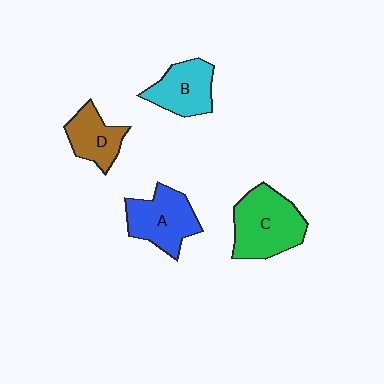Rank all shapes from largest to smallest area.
From largest to smallest: C (green), A (blue), B (cyan), D (brown).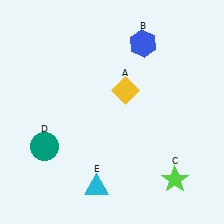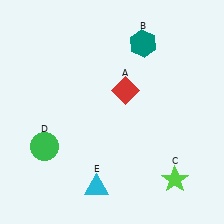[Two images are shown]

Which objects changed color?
A changed from yellow to red. B changed from blue to teal. D changed from teal to green.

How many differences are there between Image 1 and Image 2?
There are 3 differences between the two images.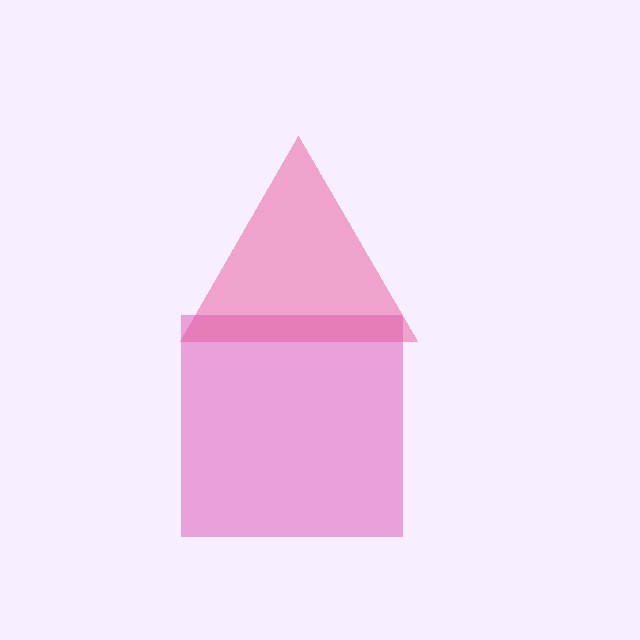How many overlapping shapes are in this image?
There are 2 overlapping shapes in the image.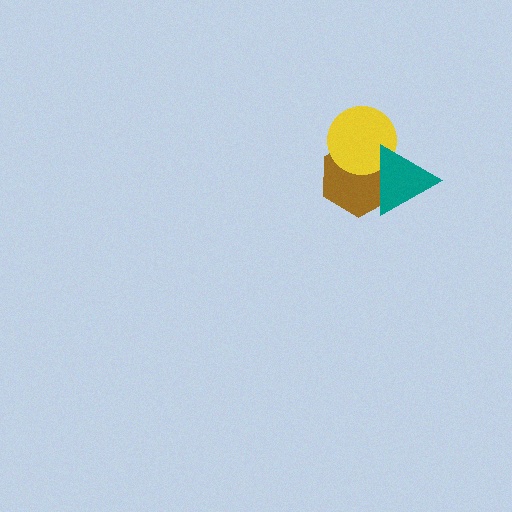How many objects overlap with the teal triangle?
2 objects overlap with the teal triangle.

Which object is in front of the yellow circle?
The teal triangle is in front of the yellow circle.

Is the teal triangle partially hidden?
No, no other shape covers it.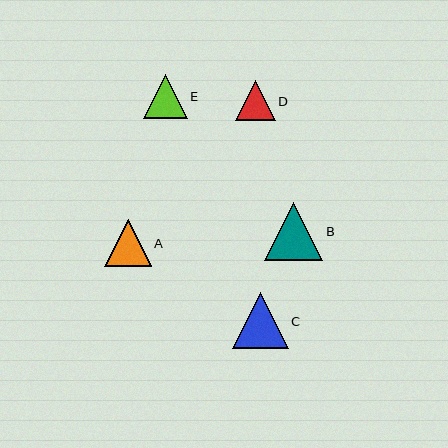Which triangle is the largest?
Triangle B is the largest with a size of approximately 58 pixels.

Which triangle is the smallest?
Triangle D is the smallest with a size of approximately 40 pixels.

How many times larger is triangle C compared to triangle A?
Triangle C is approximately 1.2 times the size of triangle A.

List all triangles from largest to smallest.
From largest to smallest: B, C, A, E, D.